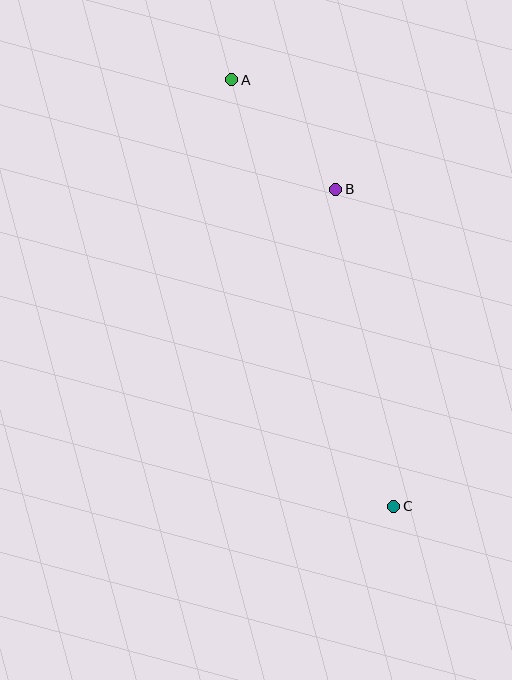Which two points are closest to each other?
Points A and B are closest to each other.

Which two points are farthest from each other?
Points A and C are farthest from each other.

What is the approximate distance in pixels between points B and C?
The distance between B and C is approximately 322 pixels.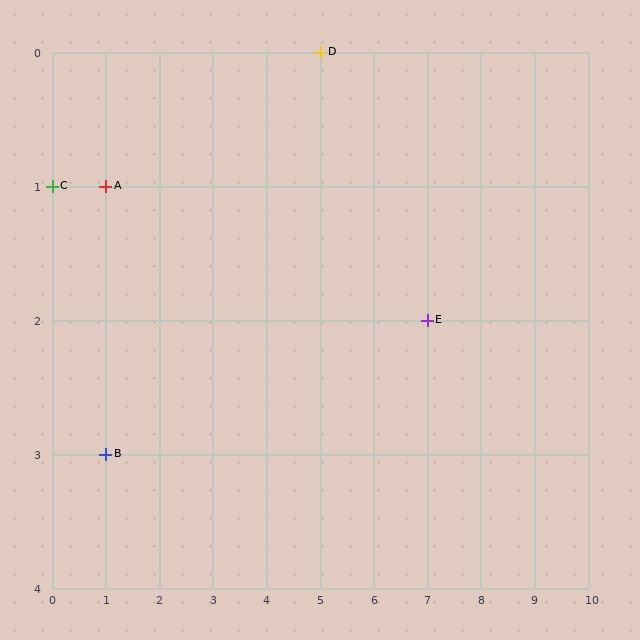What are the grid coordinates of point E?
Point E is at grid coordinates (7, 2).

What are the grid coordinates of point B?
Point B is at grid coordinates (1, 3).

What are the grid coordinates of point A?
Point A is at grid coordinates (1, 1).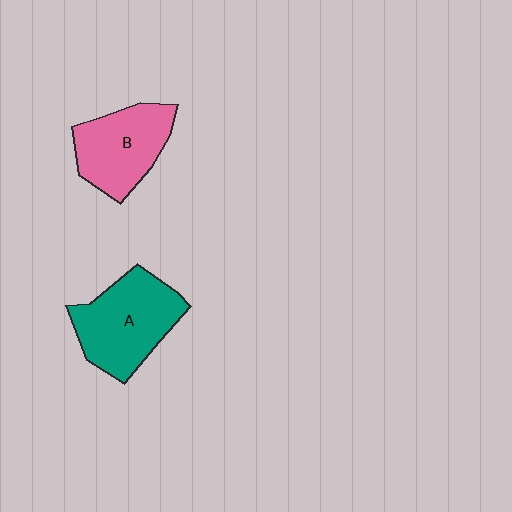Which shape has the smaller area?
Shape B (pink).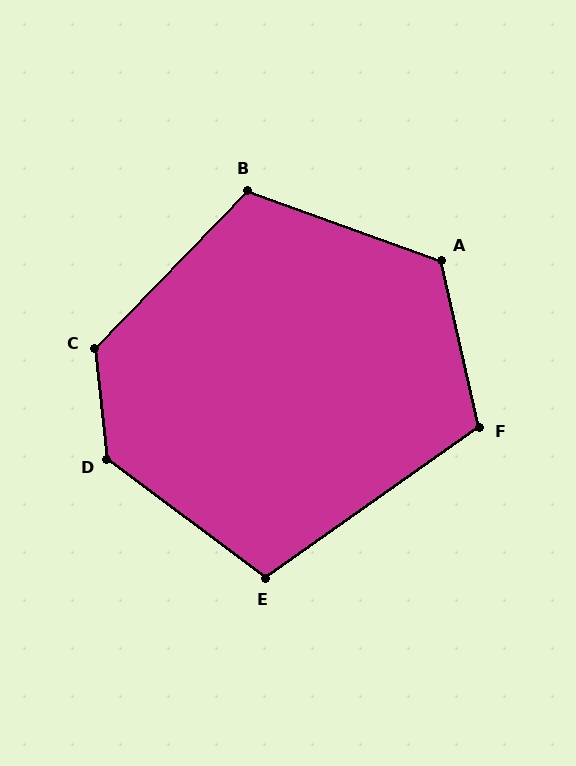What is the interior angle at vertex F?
Approximately 112 degrees (obtuse).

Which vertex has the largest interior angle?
D, at approximately 133 degrees.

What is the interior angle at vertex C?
Approximately 129 degrees (obtuse).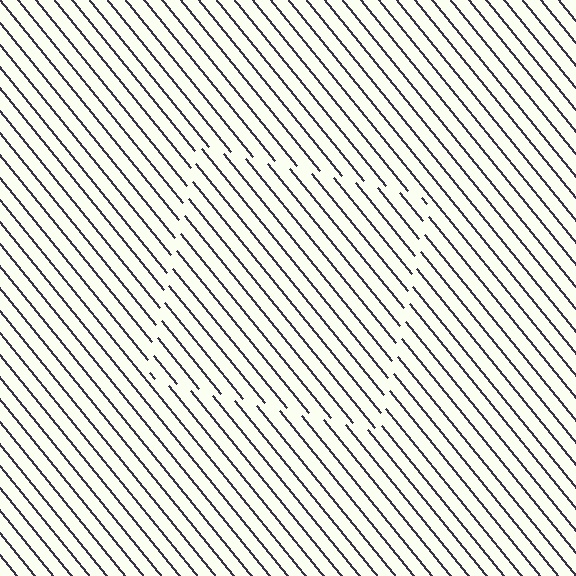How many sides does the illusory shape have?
4 sides — the line-ends trace a square.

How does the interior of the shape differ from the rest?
The interior of the shape contains the same grating, shifted by half a period — the contour is defined by the phase discontinuity where line-ends from the inner and outer gratings abut.